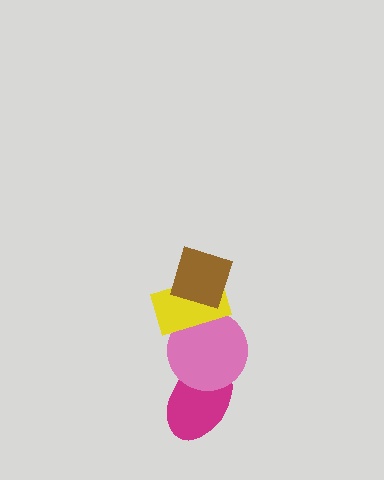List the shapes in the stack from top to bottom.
From top to bottom: the brown diamond, the yellow rectangle, the pink circle, the magenta ellipse.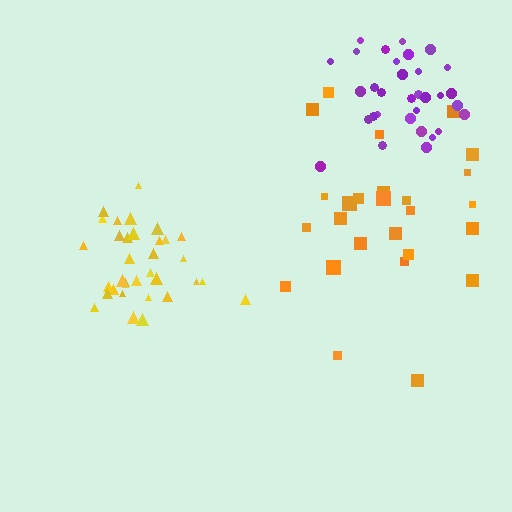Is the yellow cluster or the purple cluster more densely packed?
Yellow.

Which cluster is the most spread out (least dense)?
Orange.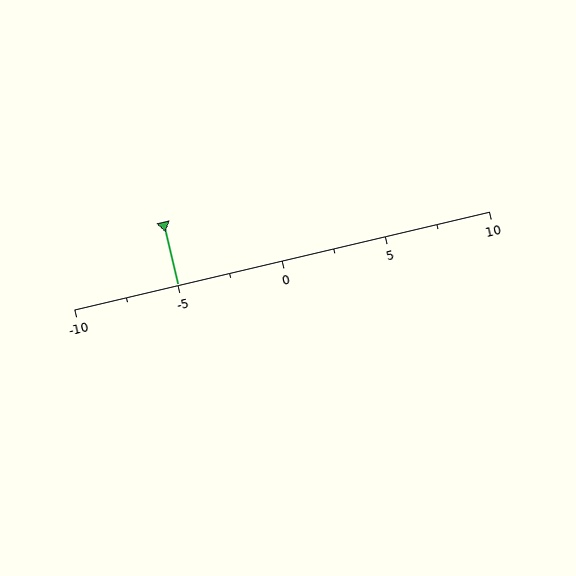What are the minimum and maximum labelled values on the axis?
The axis runs from -10 to 10.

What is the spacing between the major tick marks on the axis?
The major ticks are spaced 5 apart.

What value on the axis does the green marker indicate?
The marker indicates approximately -5.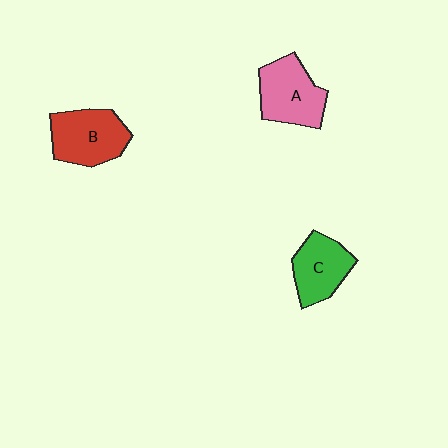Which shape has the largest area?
Shape B (red).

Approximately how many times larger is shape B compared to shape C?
Approximately 1.2 times.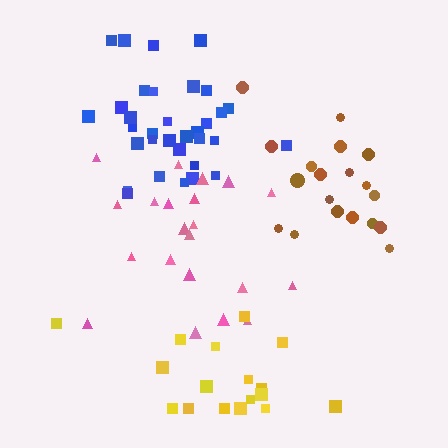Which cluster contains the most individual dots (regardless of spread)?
Blue (33).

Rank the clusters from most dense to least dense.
blue, brown, pink, yellow.